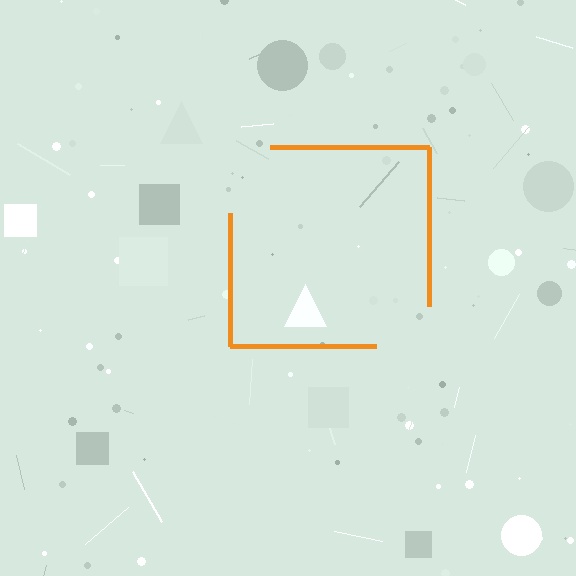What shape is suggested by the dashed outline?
The dashed outline suggests a square.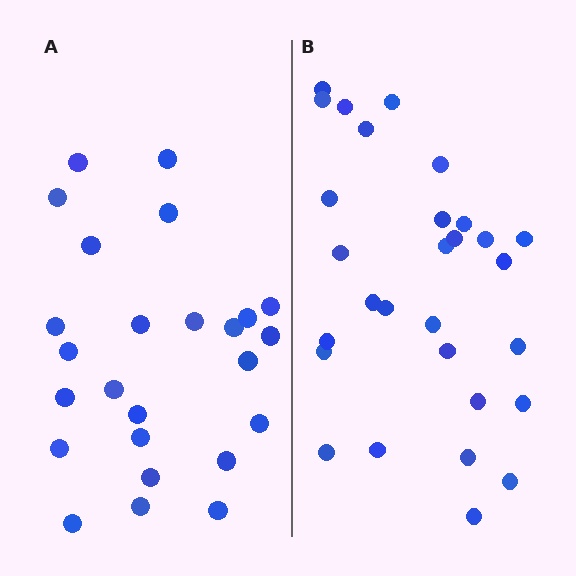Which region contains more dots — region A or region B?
Region B (the right region) has more dots.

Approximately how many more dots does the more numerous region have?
Region B has about 4 more dots than region A.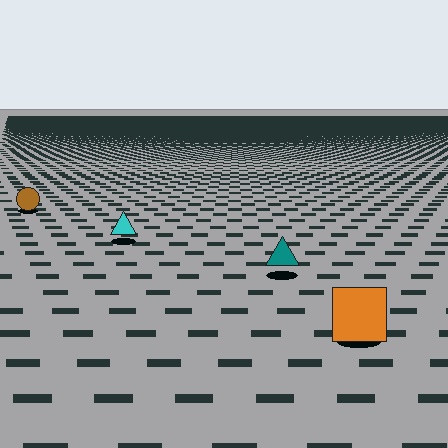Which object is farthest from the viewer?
The brown circle is farthest from the viewer. It appears smaller and the ground texture around it is denser.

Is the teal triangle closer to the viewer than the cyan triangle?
Yes. The teal triangle is closer — you can tell from the texture gradient: the ground texture is coarser near it.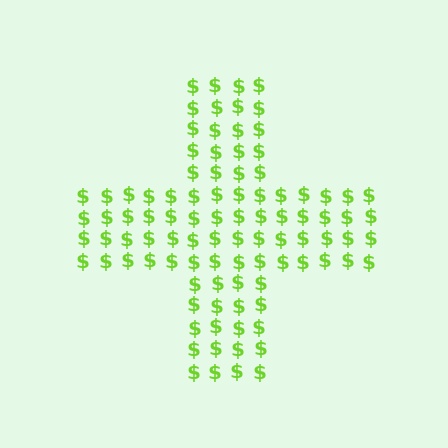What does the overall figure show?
The overall figure shows a cross.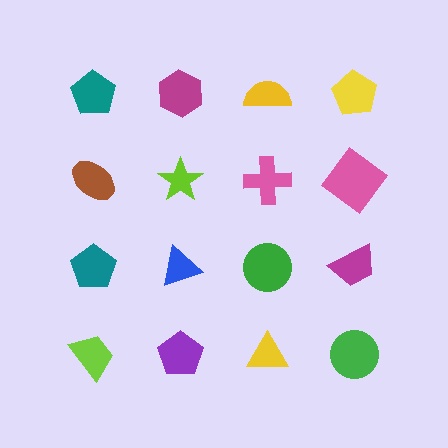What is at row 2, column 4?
A pink diamond.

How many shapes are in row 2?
4 shapes.